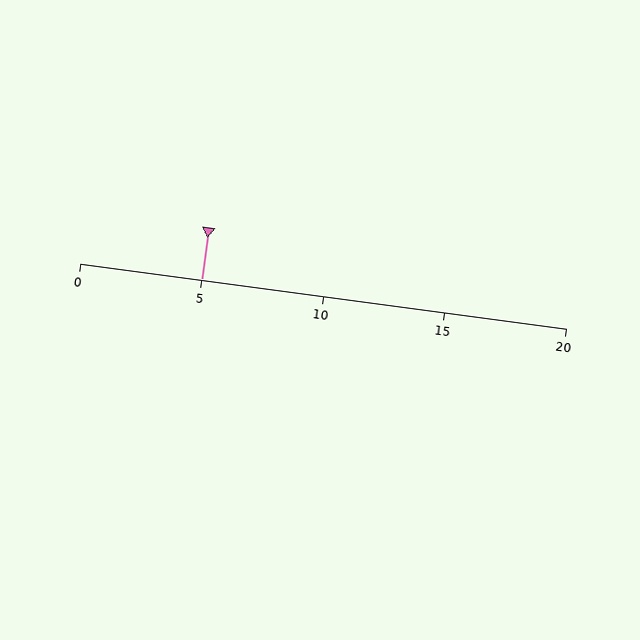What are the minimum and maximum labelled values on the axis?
The axis runs from 0 to 20.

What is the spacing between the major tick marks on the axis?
The major ticks are spaced 5 apart.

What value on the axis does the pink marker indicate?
The marker indicates approximately 5.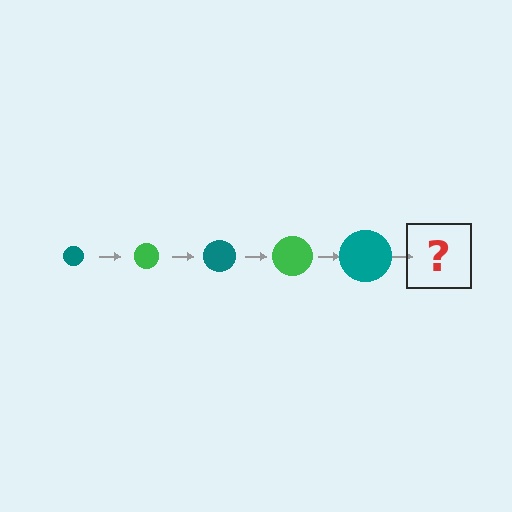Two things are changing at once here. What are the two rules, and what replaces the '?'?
The two rules are that the circle grows larger each step and the color cycles through teal and green. The '?' should be a green circle, larger than the previous one.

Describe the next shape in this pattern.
It should be a green circle, larger than the previous one.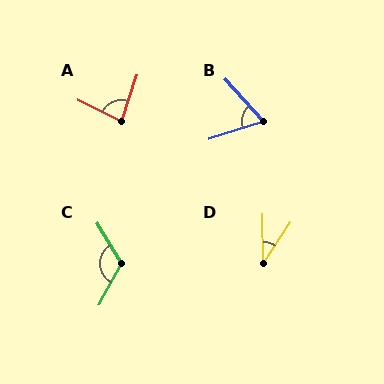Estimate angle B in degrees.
Approximately 66 degrees.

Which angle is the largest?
C, at approximately 121 degrees.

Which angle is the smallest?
D, at approximately 35 degrees.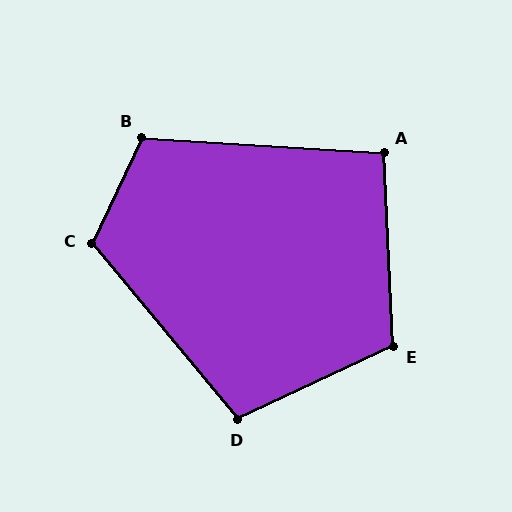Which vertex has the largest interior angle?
C, at approximately 115 degrees.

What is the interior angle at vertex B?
Approximately 112 degrees (obtuse).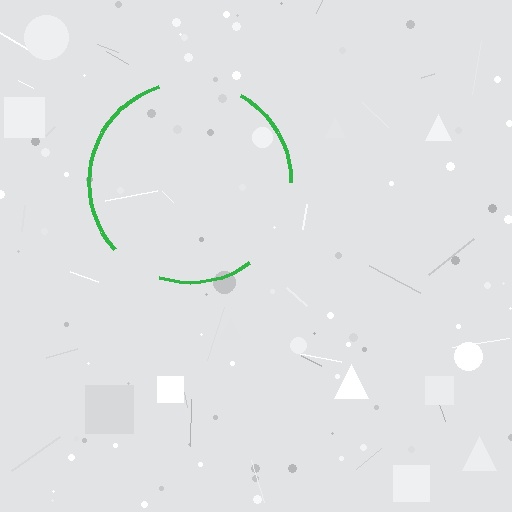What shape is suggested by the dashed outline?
The dashed outline suggests a circle.